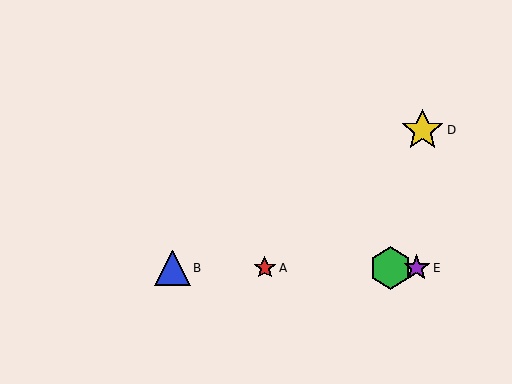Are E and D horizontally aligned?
No, E is at y≈268 and D is at y≈130.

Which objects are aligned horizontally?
Objects A, B, C, E are aligned horizontally.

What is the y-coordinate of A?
Object A is at y≈268.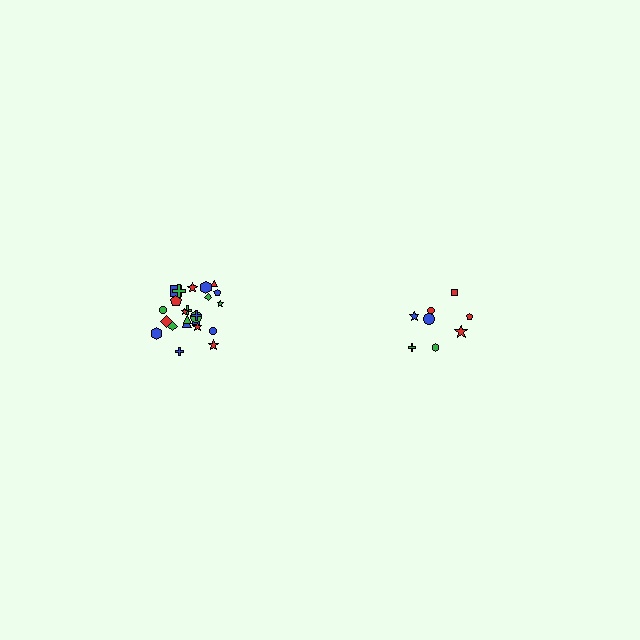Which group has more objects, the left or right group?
The left group.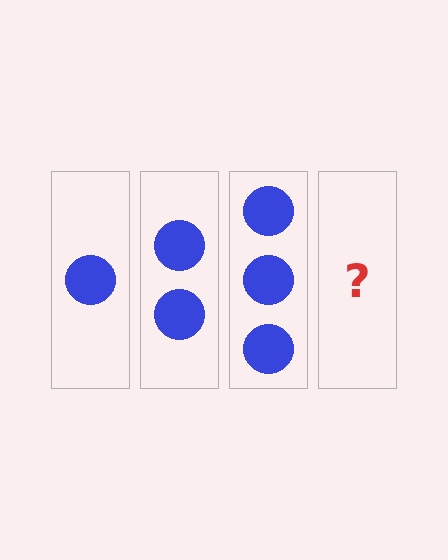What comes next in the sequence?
The next element should be 4 circles.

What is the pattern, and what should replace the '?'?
The pattern is that each step adds one more circle. The '?' should be 4 circles.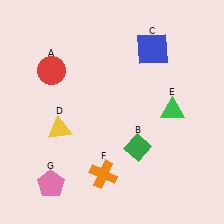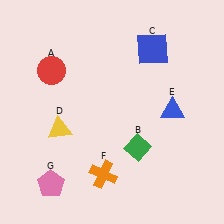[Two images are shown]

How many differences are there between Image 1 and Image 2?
There is 1 difference between the two images.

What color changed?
The triangle (E) changed from green in Image 1 to blue in Image 2.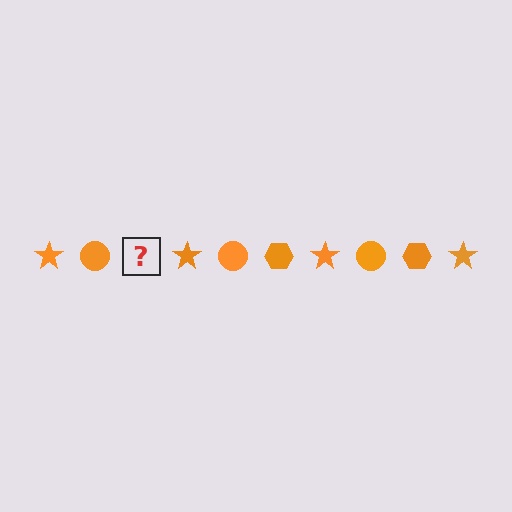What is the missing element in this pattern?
The missing element is an orange hexagon.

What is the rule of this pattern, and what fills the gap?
The rule is that the pattern cycles through star, circle, hexagon shapes in orange. The gap should be filled with an orange hexagon.